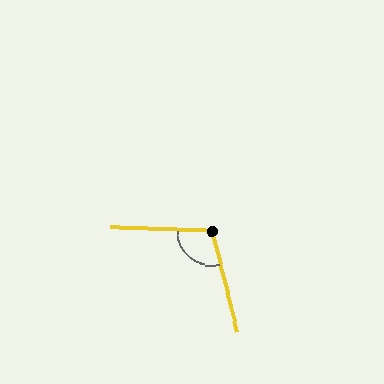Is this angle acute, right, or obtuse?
It is obtuse.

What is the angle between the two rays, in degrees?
Approximately 106 degrees.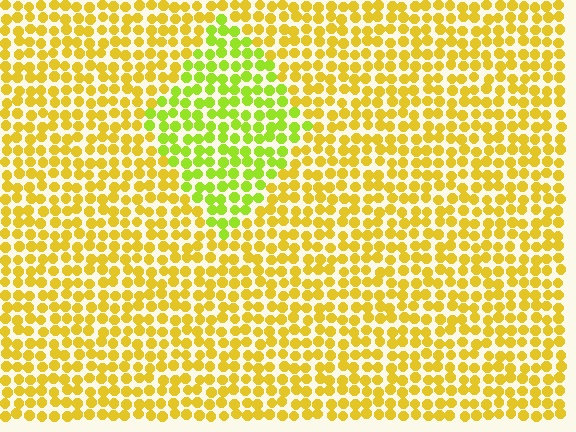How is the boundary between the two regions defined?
The boundary is defined purely by a slight shift in hue (about 35 degrees). Spacing, size, and orientation are identical on both sides.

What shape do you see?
I see a diamond.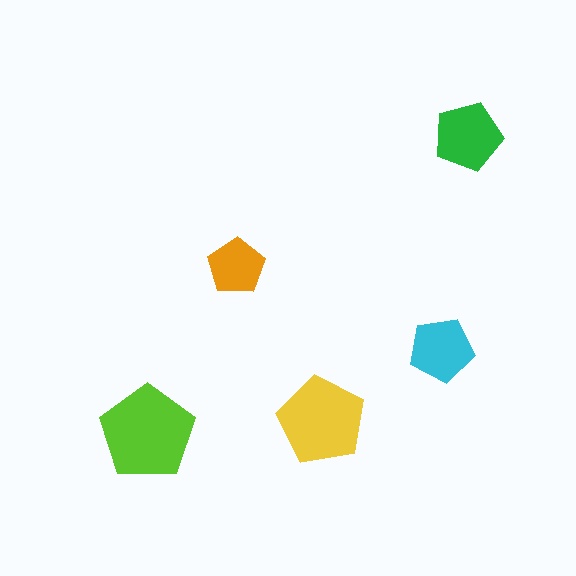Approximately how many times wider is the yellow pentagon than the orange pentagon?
About 1.5 times wider.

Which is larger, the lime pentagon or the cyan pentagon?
The lime one.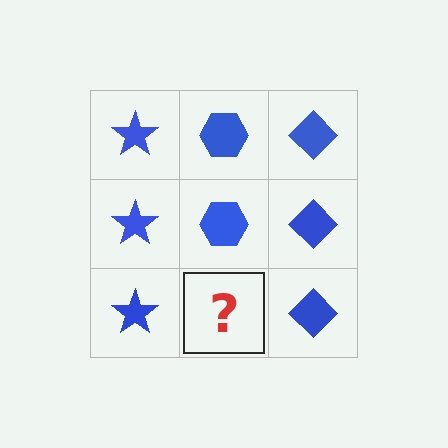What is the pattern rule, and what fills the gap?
The rule is that each column has a consistent shape. The gap should be filled with a blue hexagon.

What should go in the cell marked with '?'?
The missing cell should contain a blue hexagon.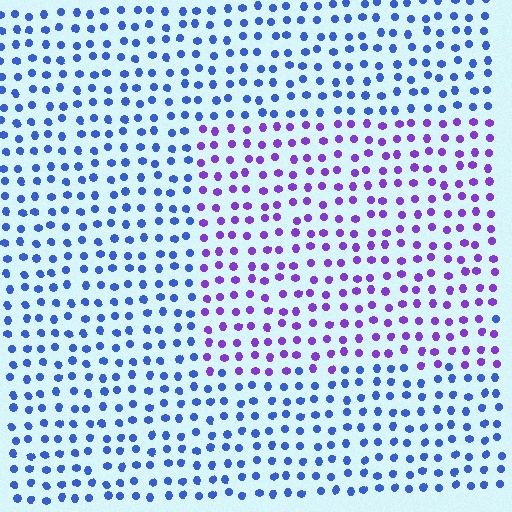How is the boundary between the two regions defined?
The boundary is defined purely by a slight shift in hue (about 47 degrees). Spacing, size, and orientation are identical on both sides.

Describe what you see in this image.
The image is filled with small blue elements in a uniform arrangement. A rectangle-shaped region is visible where the elements are tinted to a slightly different hue, forming a subtle color boundary.